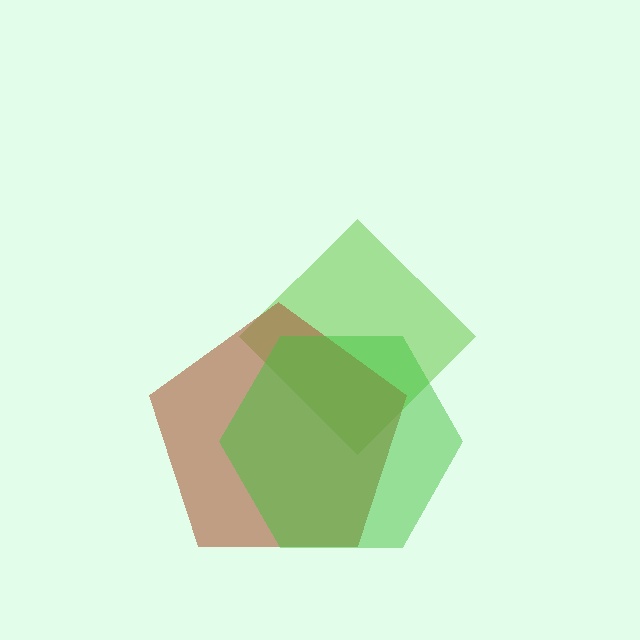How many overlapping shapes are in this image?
There are 3 overlapping shapes in the image.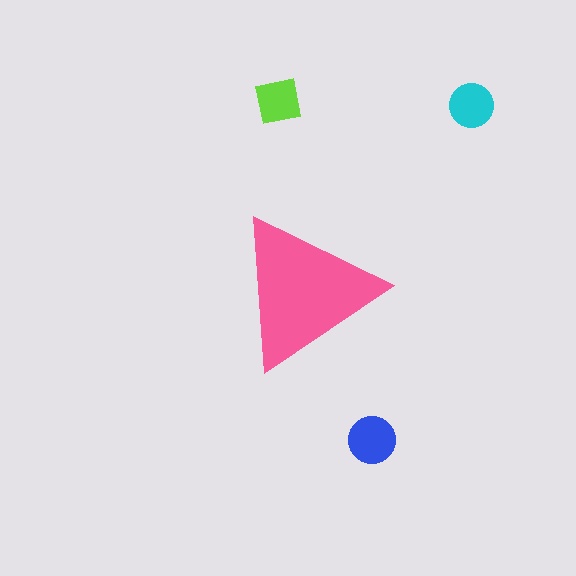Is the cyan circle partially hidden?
No, the cyan circle is fully visible.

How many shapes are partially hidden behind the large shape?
0 shapes are partially hidden.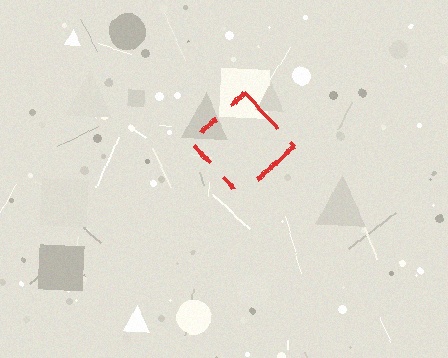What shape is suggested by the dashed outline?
The dashed outline suggests a diamond.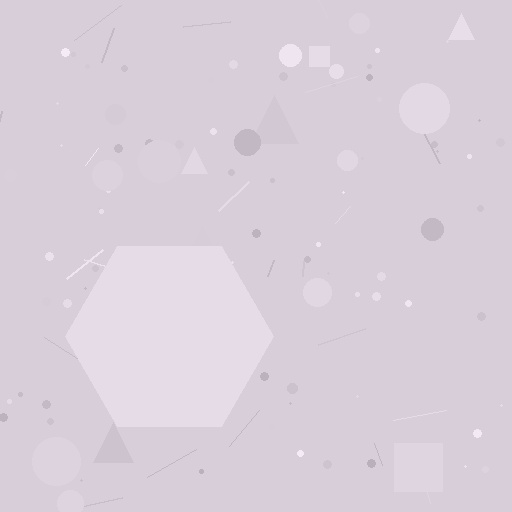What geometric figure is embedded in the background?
A hexagon is embedded in the background.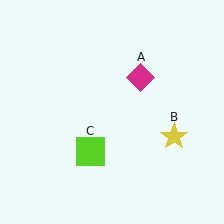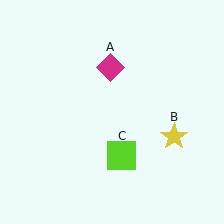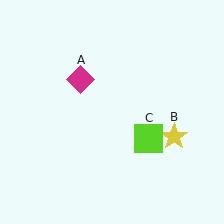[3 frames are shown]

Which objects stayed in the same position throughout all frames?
Yellow star (object B) remained stationary.